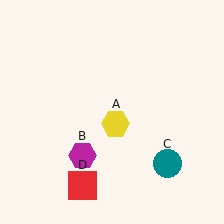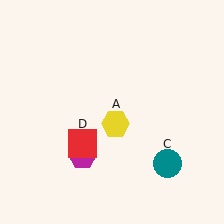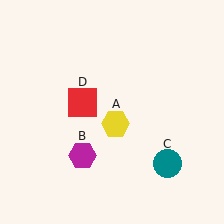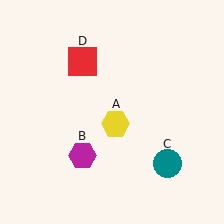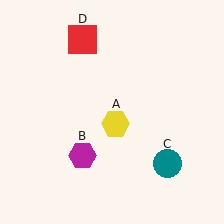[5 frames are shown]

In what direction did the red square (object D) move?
The red square (object D) moved up.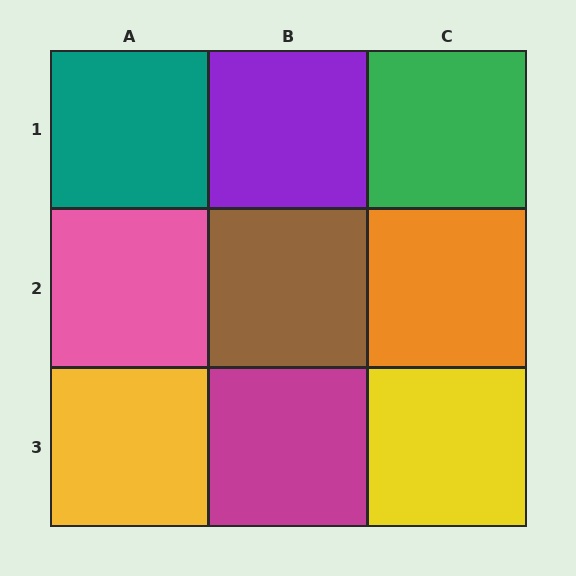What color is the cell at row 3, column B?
Magenta.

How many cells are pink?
1 cell is pink.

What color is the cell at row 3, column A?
Yellow.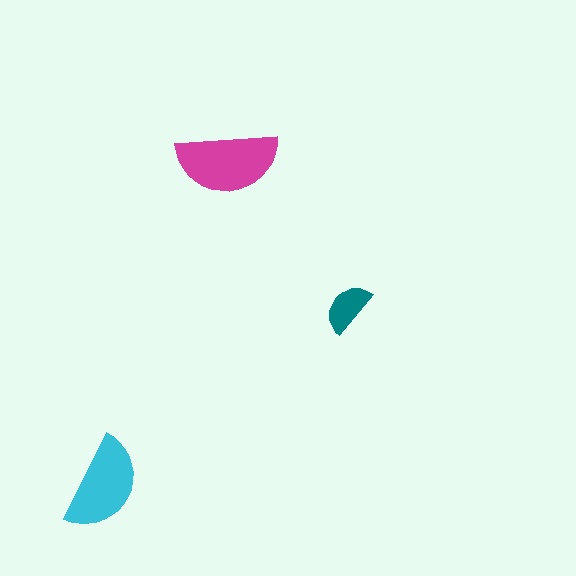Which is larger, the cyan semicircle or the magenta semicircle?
The magenta one.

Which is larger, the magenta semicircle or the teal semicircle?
The magenta one.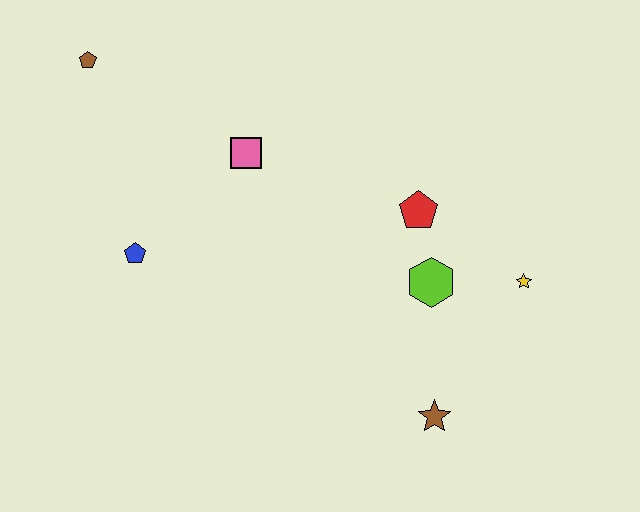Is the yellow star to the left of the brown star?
No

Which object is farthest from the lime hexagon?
The brown pentagon is farthest from the lime hexagon.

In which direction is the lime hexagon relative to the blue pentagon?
The lime hexagon is to the right of the blue pentagon.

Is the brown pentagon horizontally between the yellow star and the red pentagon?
No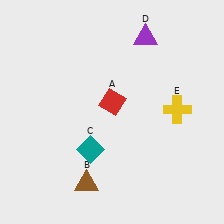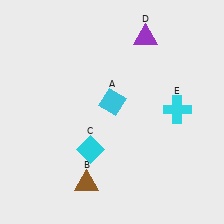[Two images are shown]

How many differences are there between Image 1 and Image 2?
There are 3 differences between the two images.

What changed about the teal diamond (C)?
In Image 1, C is teal. In Image 2, it changed to cyan.